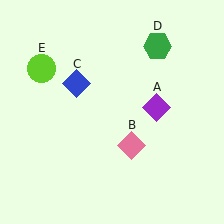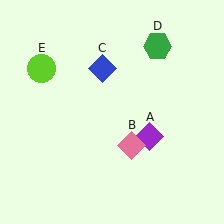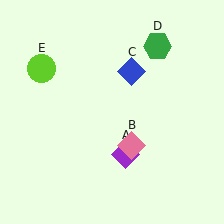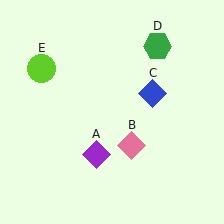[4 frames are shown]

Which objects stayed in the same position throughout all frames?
Pink diamond (object B) and green hexagon (object D) and lime circle (object E) remained stationary.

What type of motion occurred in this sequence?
The purple diamond (object A), blue diamond (object C) rotated clockwise around the center of the scene.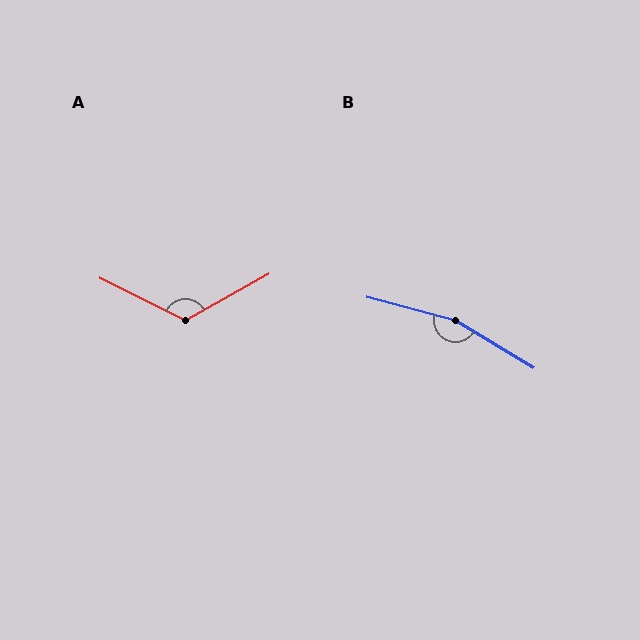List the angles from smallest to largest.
A (124°), B (164°).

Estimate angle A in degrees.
Approximately 124 degrees.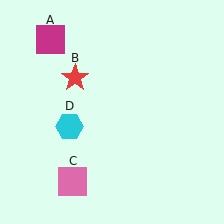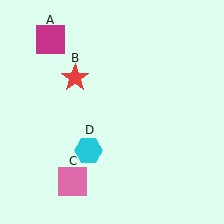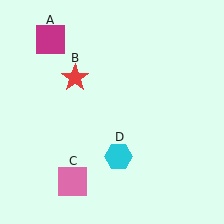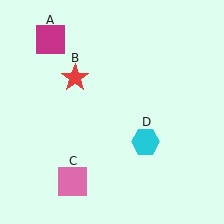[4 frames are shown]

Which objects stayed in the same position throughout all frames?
Magenta square (object A) and red star (object B) and pink square (object C) remained stationary.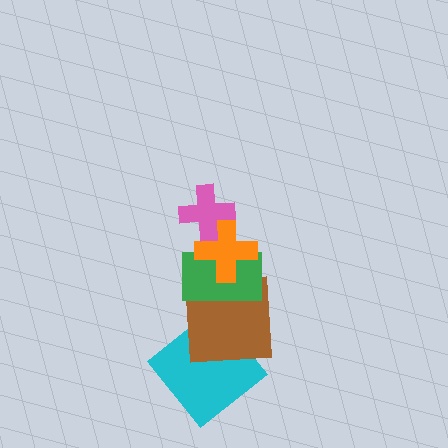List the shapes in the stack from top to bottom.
From top to bottom: the pink cross, the orange cross, the green rectangle, the brown square, the cyan diamond.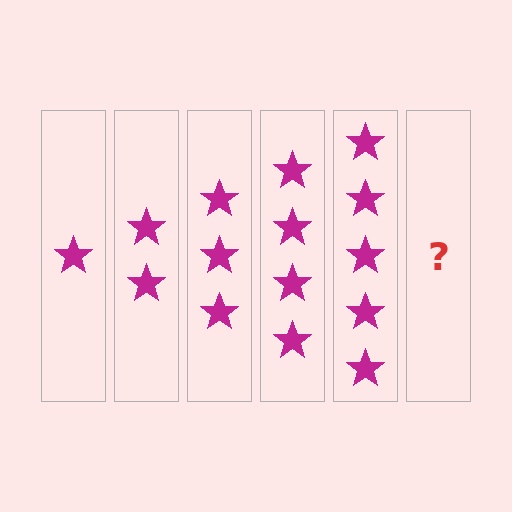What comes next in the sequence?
The next element should be 6 stars.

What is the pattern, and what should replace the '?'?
The pattern is that each step adds one more star. The '?' should be 6 stars.